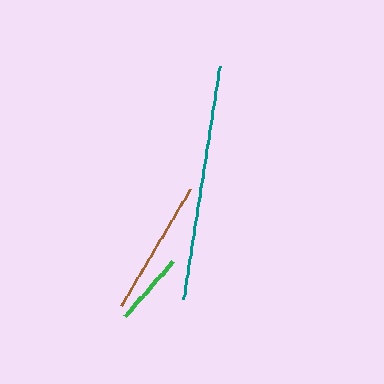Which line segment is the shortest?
The green line is the shortest at approximately 72 pixels.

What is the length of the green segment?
The green segment is approximately 72 pixels long.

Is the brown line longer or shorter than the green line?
The brown line is longer than the green line.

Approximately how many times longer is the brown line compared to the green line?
The brown line is approximately 1.9 times the length of the green line.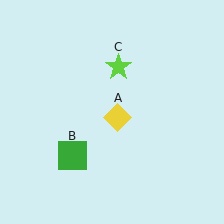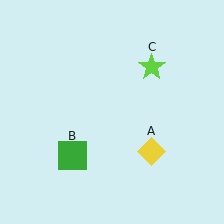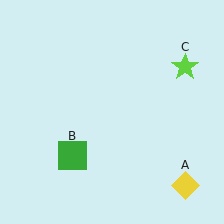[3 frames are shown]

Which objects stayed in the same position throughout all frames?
Green square (object B) remained stationary.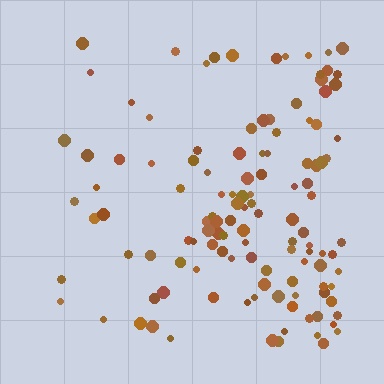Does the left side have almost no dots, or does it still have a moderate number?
Still a moderate number, just noticeably fewer than the right.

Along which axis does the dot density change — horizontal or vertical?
Horizontal.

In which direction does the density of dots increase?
From left to right, with the right side densest.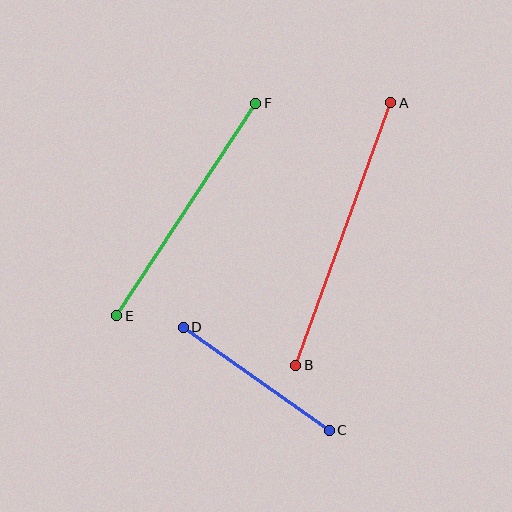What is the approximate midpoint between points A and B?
The midpoint is at approximately (343, 234) pixels.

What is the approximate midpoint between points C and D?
The midpoint is at approximately (256, 379) pixels.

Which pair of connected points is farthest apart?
Points A and B are farthest apart.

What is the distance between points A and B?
The distance is approximately 279 pixels.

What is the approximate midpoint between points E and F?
The midpoint is at approximately (186, 210) pixels.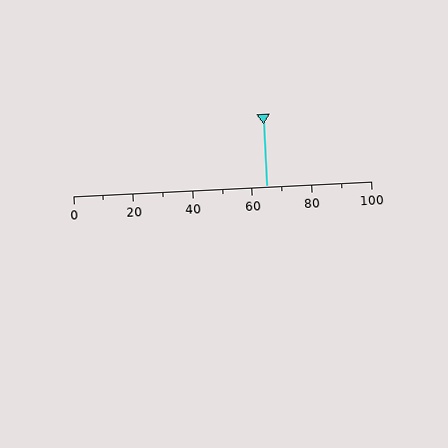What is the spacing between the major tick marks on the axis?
The major ticks are spaced 20 apart.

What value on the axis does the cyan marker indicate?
The marker indicates approximately 65.